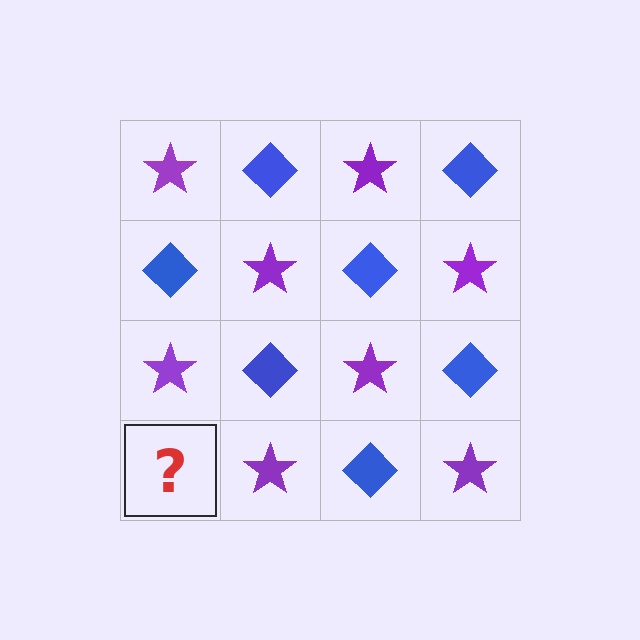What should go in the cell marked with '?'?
The missing cell should contain a blue diamond.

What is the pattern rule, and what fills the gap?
The rule is that it alternates purple star and blue diamond in a checkerboard pattern. The gap should be filled with a blue diamond.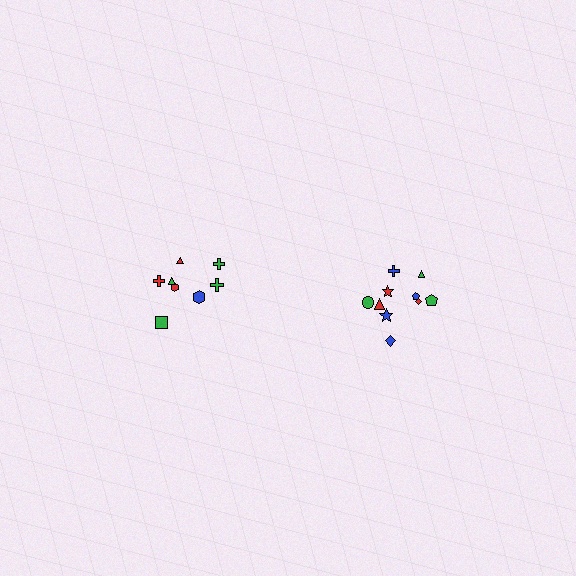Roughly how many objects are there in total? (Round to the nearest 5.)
Roughly 20 objects in total.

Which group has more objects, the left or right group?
The right group.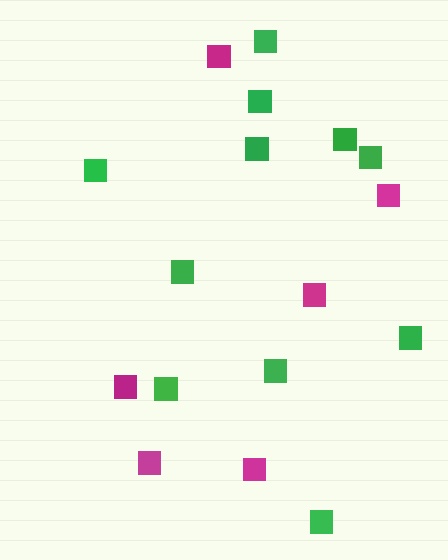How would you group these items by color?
There are 2 groups: one group of magenta squares (6) and one group of green squares (11).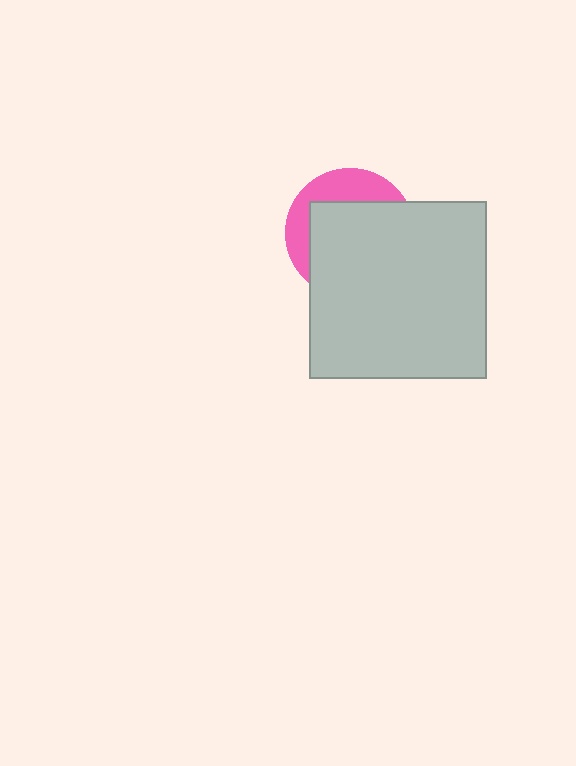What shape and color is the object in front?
The object in front is a light gray square.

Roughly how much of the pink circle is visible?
A small part of it is visible (roughly 32%).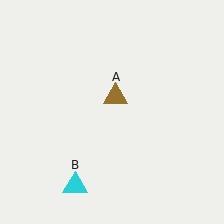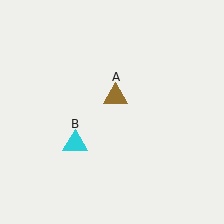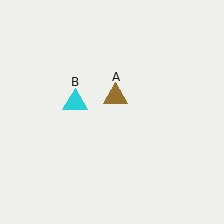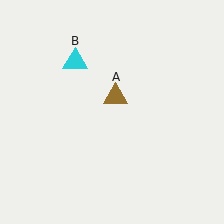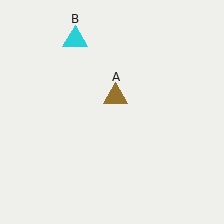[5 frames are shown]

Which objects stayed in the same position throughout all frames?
Brown triangle (object A) remained stationary.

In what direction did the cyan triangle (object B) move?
The cyan triangle (object B) moved up.